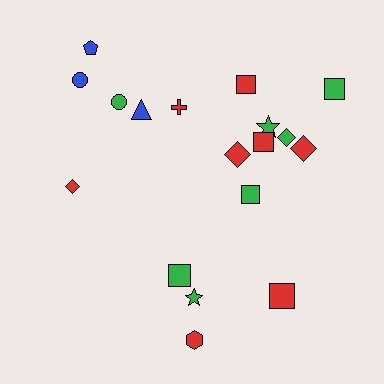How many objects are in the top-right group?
There are 8 objects.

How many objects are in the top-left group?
There are 6 objects.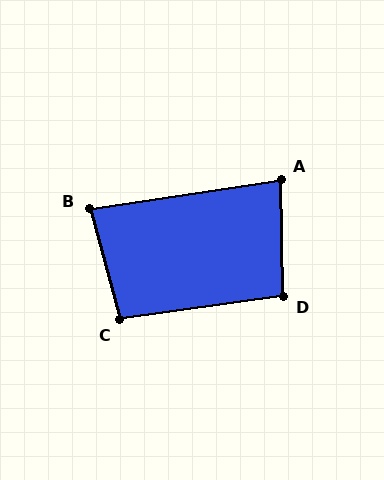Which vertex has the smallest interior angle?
A, at approximately 83 degrees.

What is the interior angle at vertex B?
Approximately 83 degrees (acute).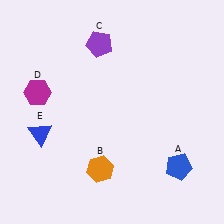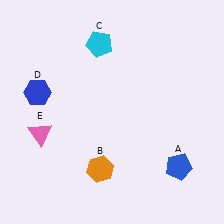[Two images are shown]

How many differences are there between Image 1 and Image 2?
There are 3 differences between the two images.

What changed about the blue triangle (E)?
In Image 1, E is blue. In Image 2, it changed to pink.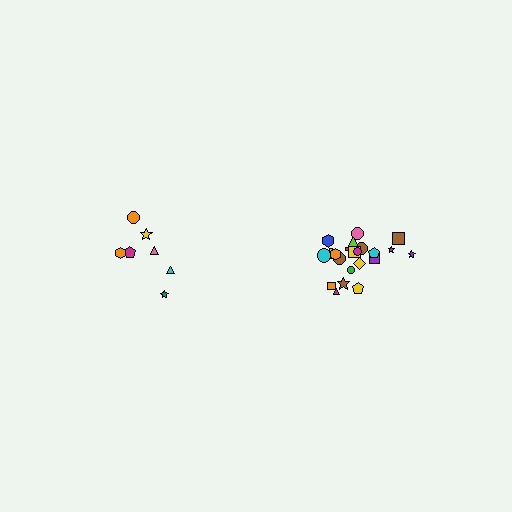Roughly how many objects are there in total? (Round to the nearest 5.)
Roughly 30 objects in total.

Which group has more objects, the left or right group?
The right group.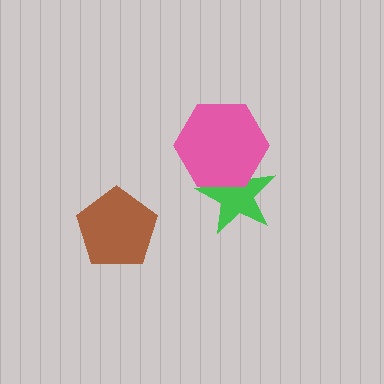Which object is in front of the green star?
The pink hexagon is in front of the green star.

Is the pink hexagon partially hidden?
No, no other shape covers it.